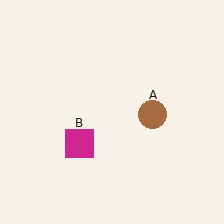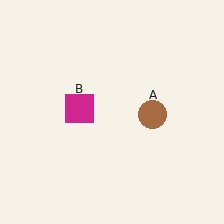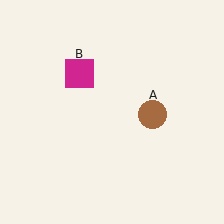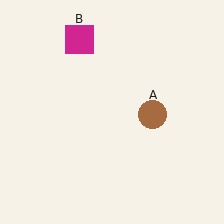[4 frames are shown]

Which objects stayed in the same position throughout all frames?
Brown circle (object A) remained stationary.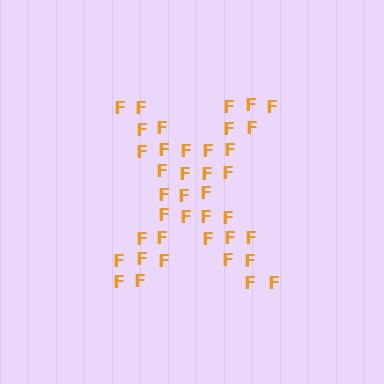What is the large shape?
The large shape is the letter X.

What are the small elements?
The small elements are letter F's.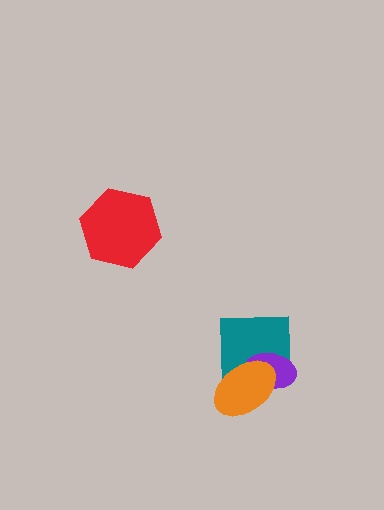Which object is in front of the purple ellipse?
The orange ellipse is in front of the purple ellipse.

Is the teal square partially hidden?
Yes, it is partially covered by another shape.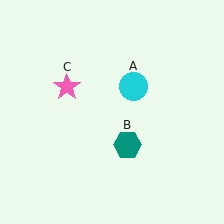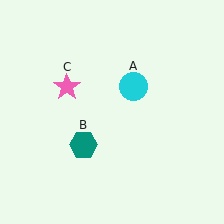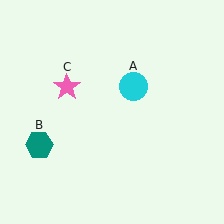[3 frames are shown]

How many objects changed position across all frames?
1 object changed position: teal hexagon (object B).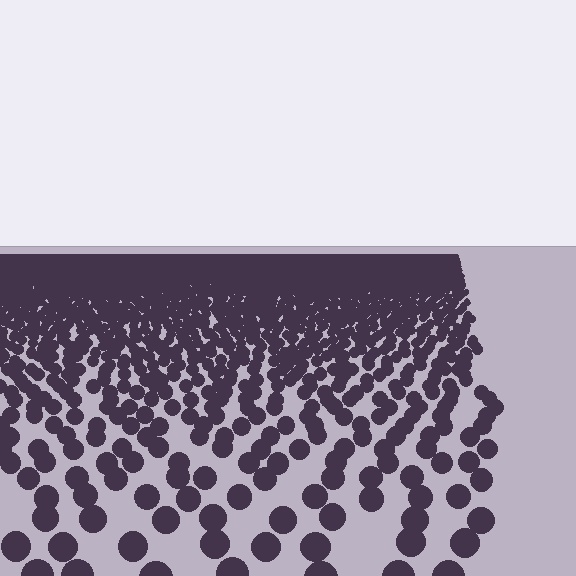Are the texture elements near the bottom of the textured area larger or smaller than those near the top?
Larger. Near the bottom, elements are closer to the viewer and appear at a bigger on-screen size.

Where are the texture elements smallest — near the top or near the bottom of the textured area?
Near the top.